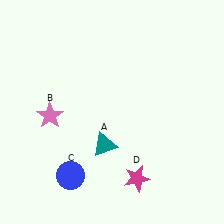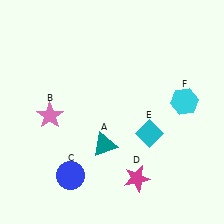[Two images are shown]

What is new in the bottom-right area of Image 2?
A cyan diamond (E) was added in the bottom-right area of Image 2.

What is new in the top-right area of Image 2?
A cyan hexagon (F) was added in the top-right area of Image 2.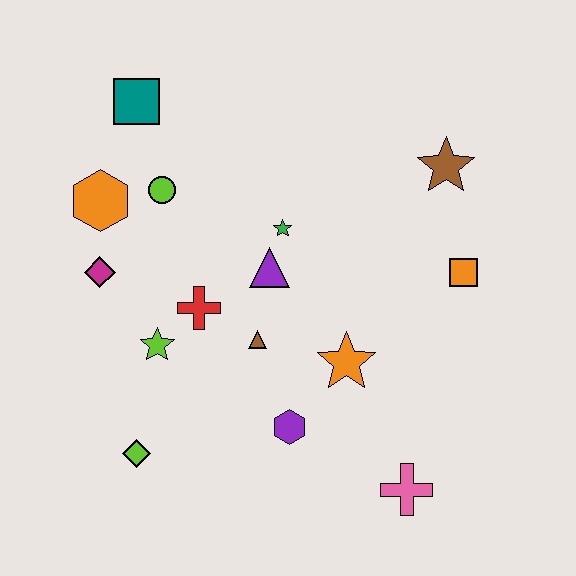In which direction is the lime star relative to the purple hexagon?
The lime star is to the left of the purple hexagon.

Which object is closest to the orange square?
The brown star is closest to the orange square.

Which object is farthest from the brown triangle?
The teal square is farthest from the brown triangle.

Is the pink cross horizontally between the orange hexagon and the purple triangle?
No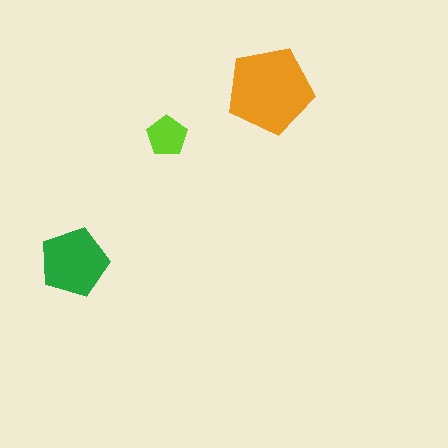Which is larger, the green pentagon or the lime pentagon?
The green one.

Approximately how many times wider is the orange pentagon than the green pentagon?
About 1.5 times wider.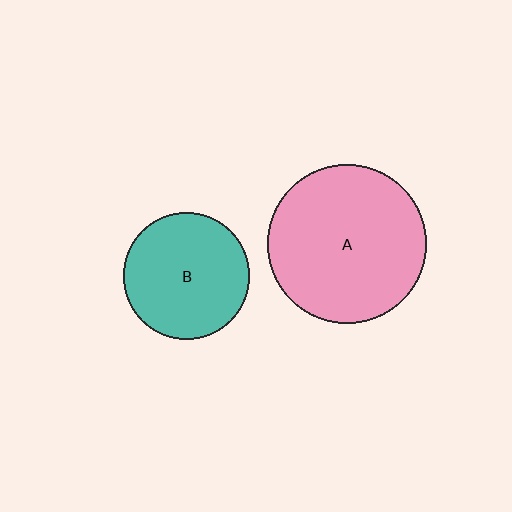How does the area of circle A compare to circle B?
Approximately 1.6 times.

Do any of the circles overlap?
No, none of the circles overlap.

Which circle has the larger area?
Circle A (pink).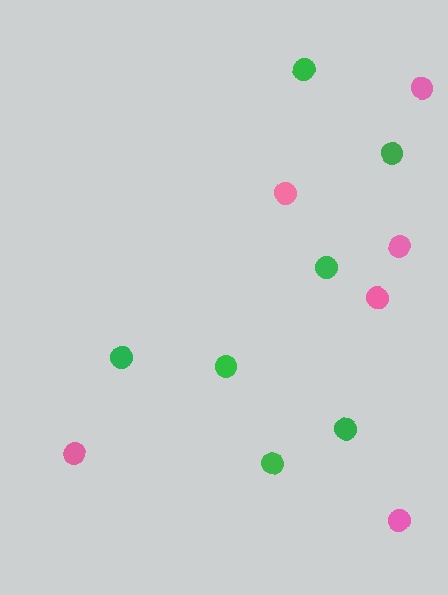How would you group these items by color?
There are 2 groups: one group of green circles (7) and one group of pink circles (6).